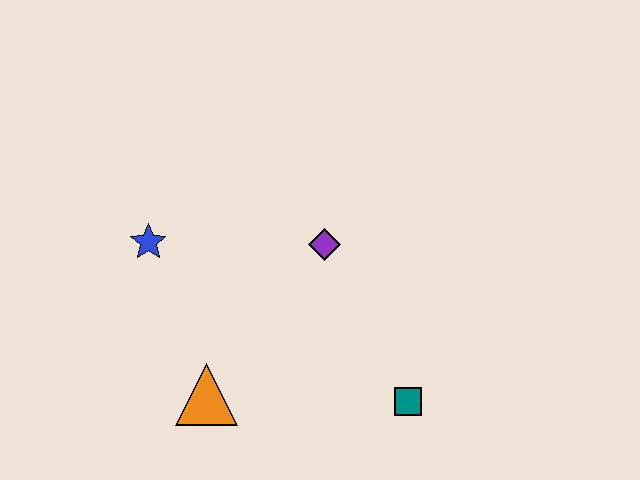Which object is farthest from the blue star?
The teal square is farthest from the blue star.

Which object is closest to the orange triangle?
The blue star is closest to the orange triangle.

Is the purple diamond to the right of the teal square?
No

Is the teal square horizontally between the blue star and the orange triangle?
No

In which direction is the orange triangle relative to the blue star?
The orange triangle is below the blue star.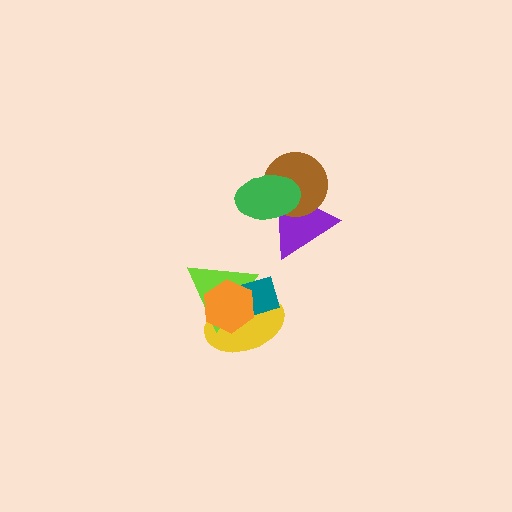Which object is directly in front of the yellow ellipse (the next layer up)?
The lime triangle is directly in front of the yellow ellipse.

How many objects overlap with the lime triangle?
3 objects overlap with the lime triangle.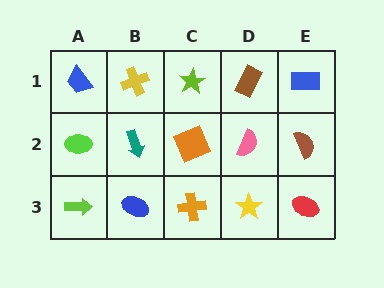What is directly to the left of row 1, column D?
A lime star.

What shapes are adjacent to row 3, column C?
An orange square (row 2, column C), a blue ellipse (row 3, column B), a yellow star (row 3, column D).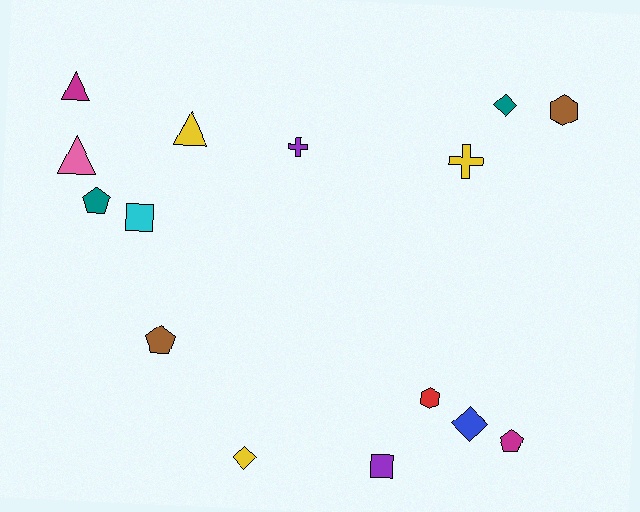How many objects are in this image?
There are 15 objects.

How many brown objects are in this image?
There are 2 brown objects.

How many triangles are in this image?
There are 3 triangles.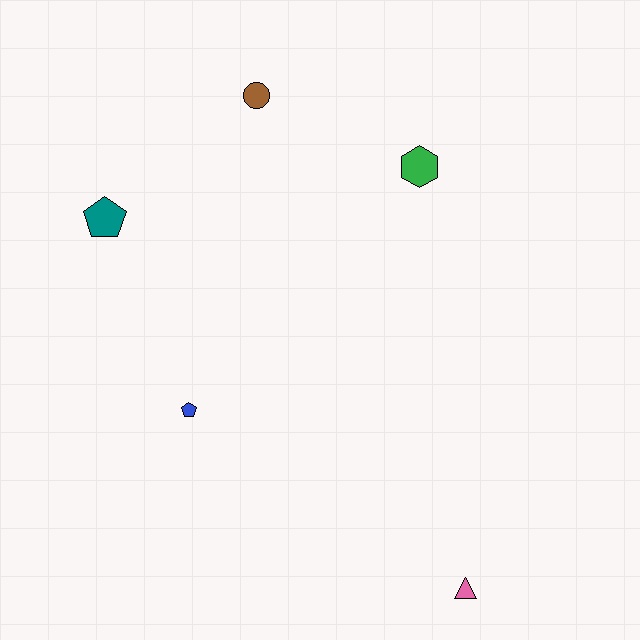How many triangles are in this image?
There is 1 triangle.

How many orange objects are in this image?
There are no orange objects.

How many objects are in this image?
There are 5 objects.